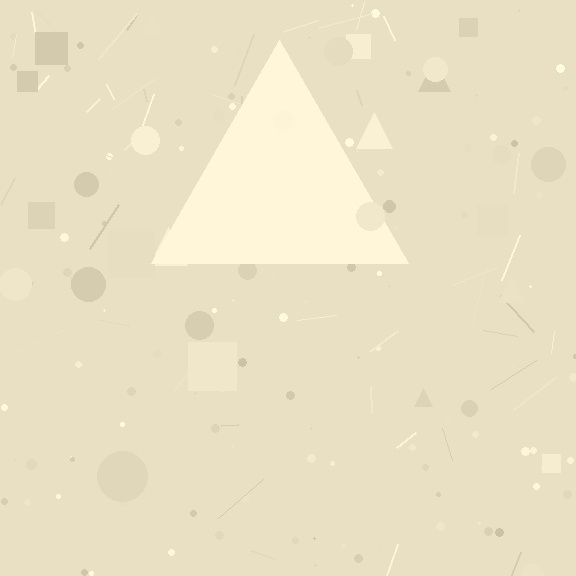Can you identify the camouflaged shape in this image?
The camouflaged shape is a triangle.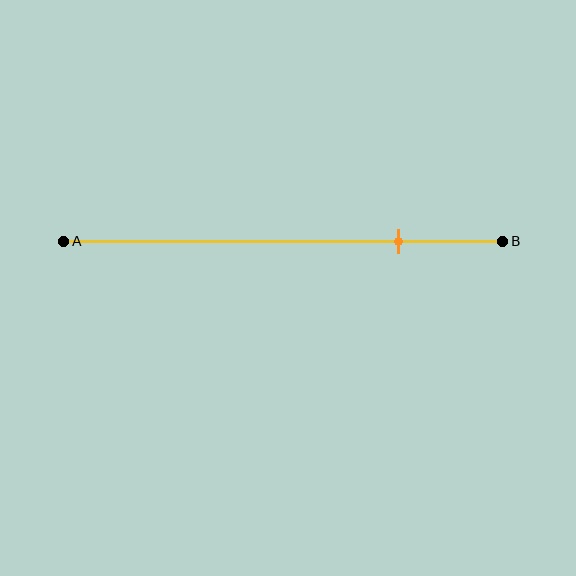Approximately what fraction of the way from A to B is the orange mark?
The orange mark is approximately 75% of the way from A to B.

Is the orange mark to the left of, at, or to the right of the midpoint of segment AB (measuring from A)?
The orange mark is to the right of the midpoint of segment AB.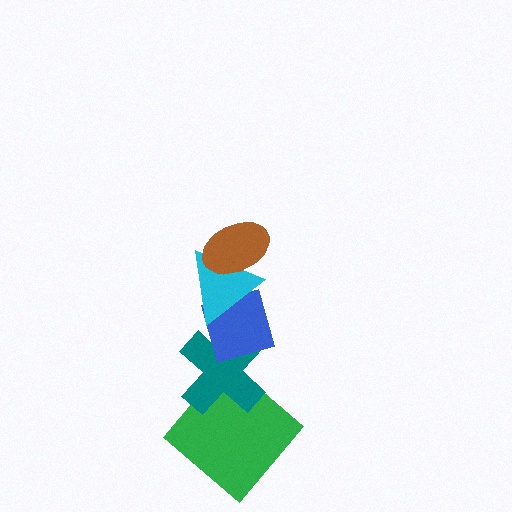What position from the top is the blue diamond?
The blue diamond is 3rd from the top.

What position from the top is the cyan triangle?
The cyan triangle is 2nd from the top.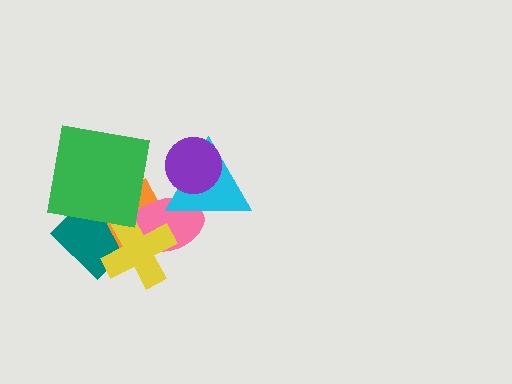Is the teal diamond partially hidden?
Yes, it is partially covered by another shape.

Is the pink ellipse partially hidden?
Yes, it is partially covered by another shape.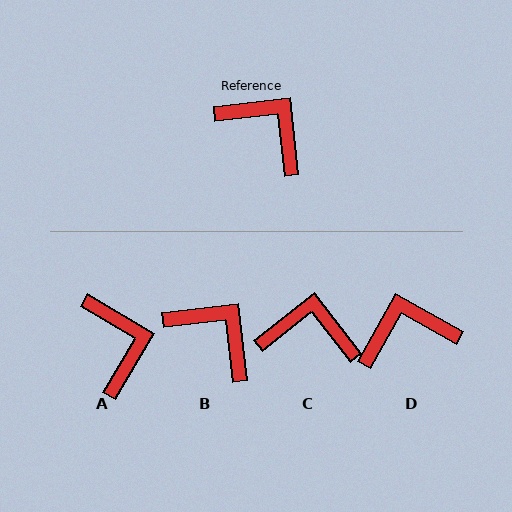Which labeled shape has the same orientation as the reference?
B.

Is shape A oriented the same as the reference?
No, it is off by about 37 degrees.